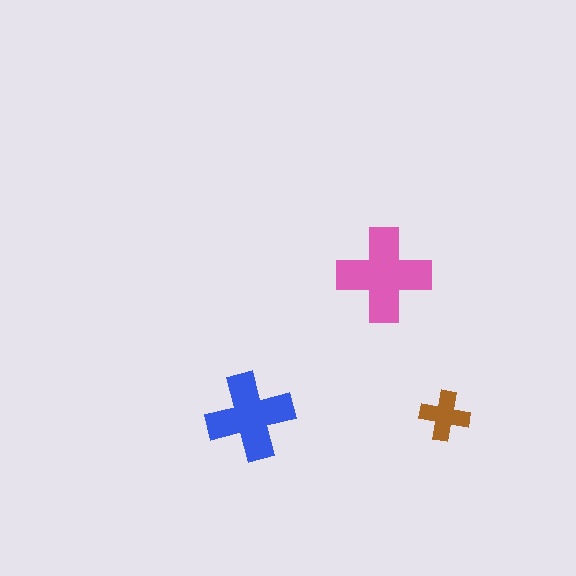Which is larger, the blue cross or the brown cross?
The blue one.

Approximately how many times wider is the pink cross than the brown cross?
About 2 times wider.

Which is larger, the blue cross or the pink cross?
The pink one.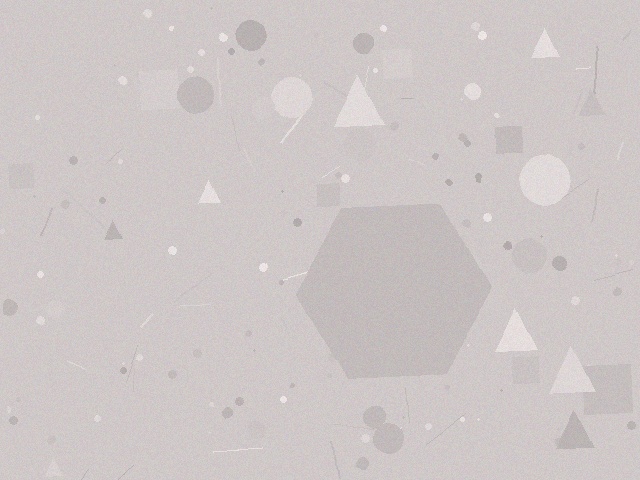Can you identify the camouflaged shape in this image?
The camouflaged shape is a hexagon.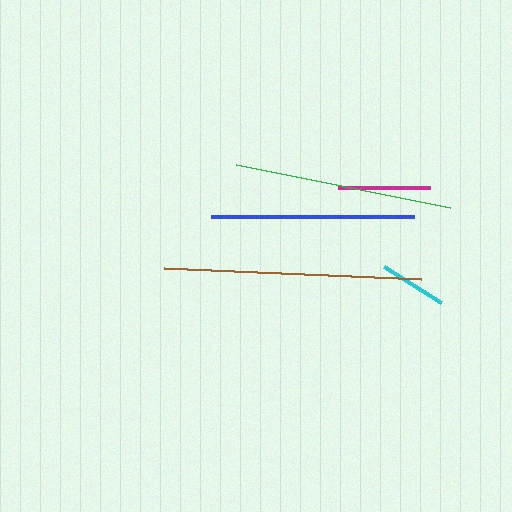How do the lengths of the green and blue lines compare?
The green and blue lines are approximately the same length.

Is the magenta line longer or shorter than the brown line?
The brown line is longer than the magenta line.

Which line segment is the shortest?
The cyan line is the shortest at approximately 68 pixels.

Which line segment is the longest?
The brown line is the longest at approximately 258 pixels.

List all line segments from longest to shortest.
From longest to shortest: brown, green, blue, magenta, cyan.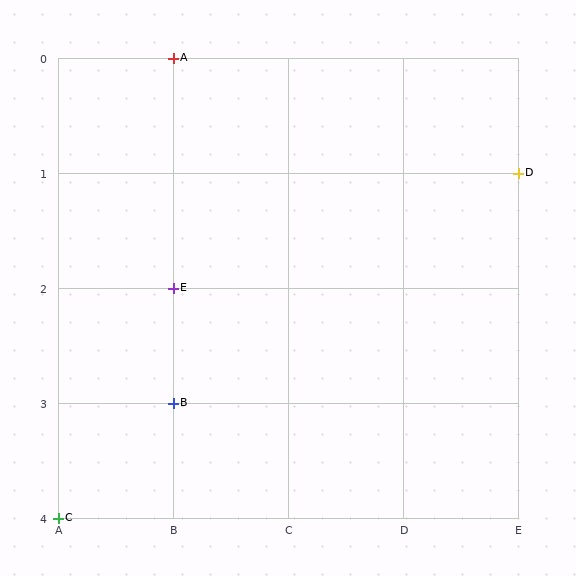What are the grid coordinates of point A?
Point A is at grid coordinates (B, 0).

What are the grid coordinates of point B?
Point B is at grid coordinates (B, 3).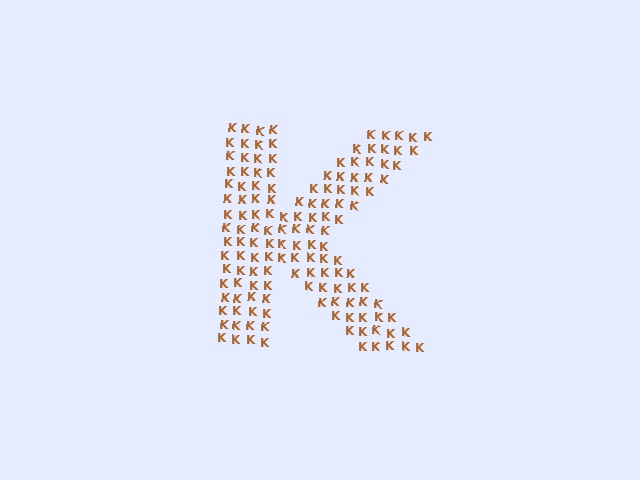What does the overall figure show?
The overall figure shows the letter K.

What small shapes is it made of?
It is made of small letter K's.